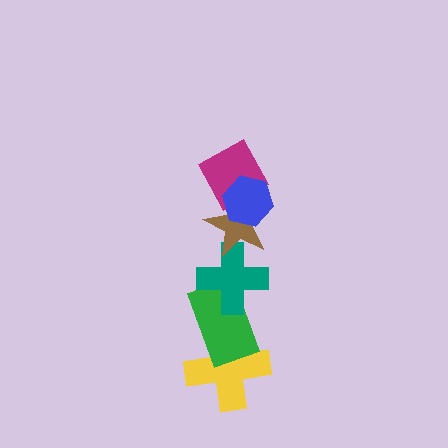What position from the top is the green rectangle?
The green rectangle is 5th from the top.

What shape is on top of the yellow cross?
The green rectangle is on top of the yellow cross.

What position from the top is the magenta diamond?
The magenta diamond is 2nd from the top.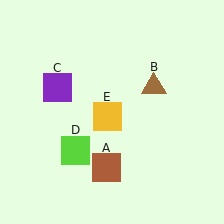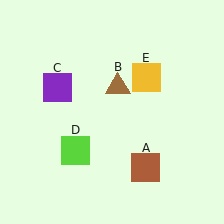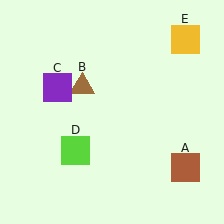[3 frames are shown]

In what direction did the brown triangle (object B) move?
The brown triangle (object B) moved left.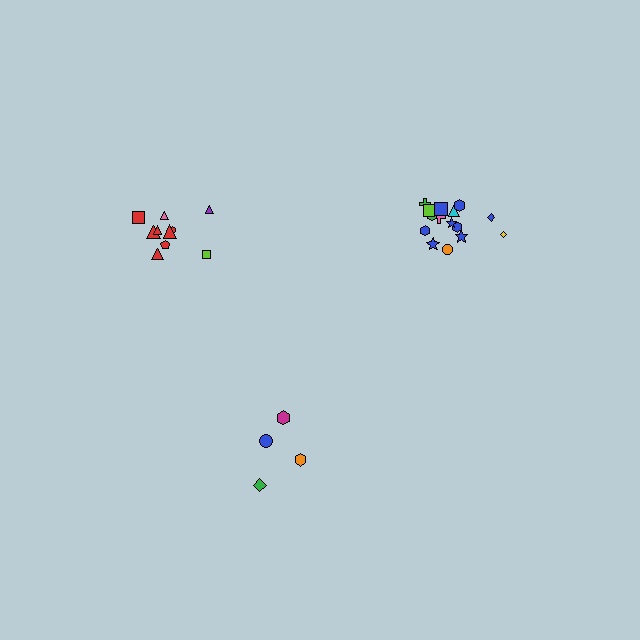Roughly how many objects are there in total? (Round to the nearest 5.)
Roughly 30 objects in total.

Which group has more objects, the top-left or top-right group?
The top-right group.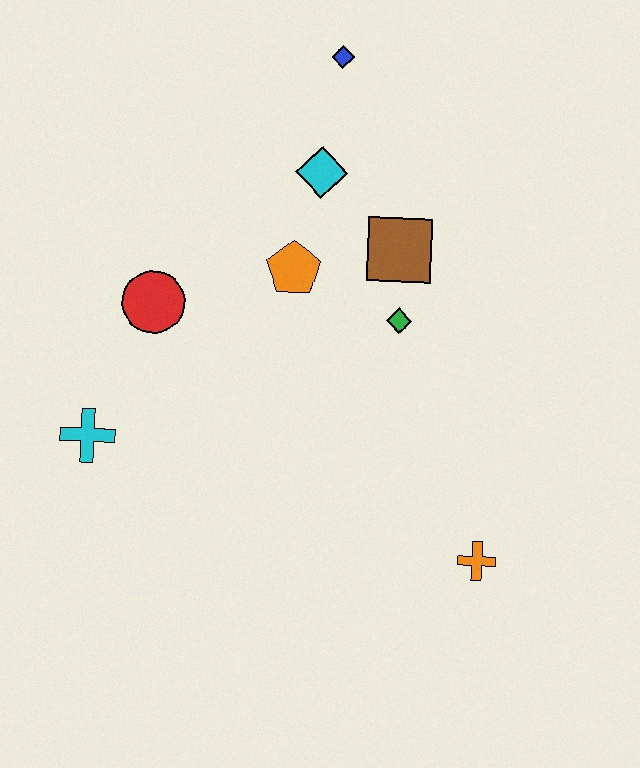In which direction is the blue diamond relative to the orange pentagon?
The blue diamond is above the orange pentagon.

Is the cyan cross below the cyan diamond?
Yes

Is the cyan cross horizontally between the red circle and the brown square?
No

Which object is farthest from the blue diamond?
The orange cross is farthest from the blue diamond.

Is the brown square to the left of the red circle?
No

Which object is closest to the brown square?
The green diamond is closest to the brown square.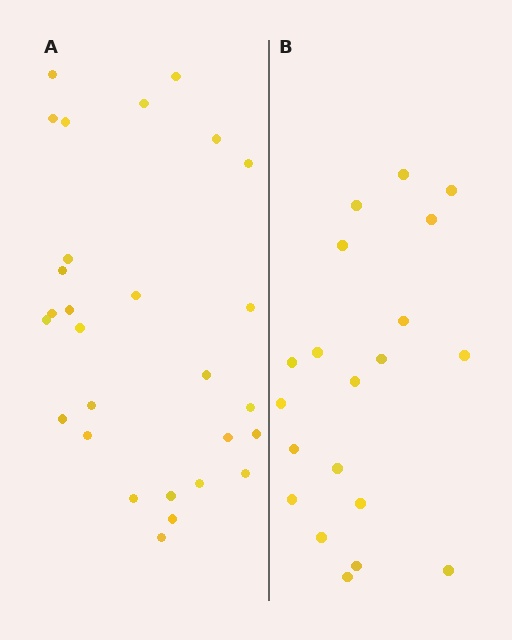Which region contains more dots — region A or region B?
Region A (the left region) has more dots.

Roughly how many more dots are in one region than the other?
Region A has roughly 8 or so more dots than region B.